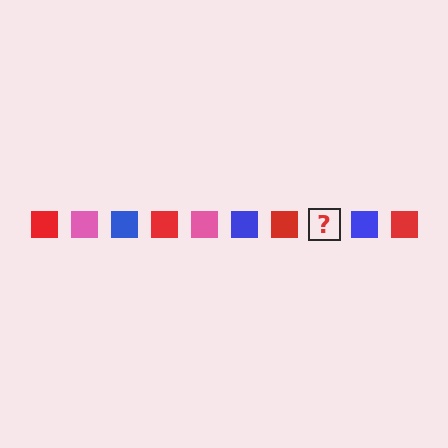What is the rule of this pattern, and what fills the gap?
The rule is that the pattern cycles through red, pink, blue squares. The gap should be filled with a pink square.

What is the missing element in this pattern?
The missing element is a pink square.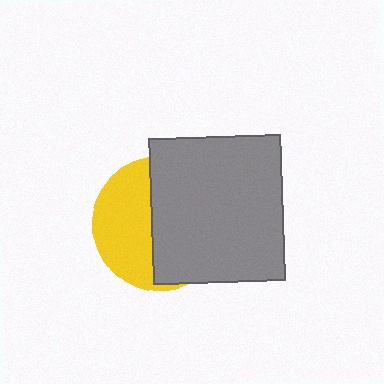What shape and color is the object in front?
The object in front is a gray rectangle.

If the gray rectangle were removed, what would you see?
You would see the complete yellow circle.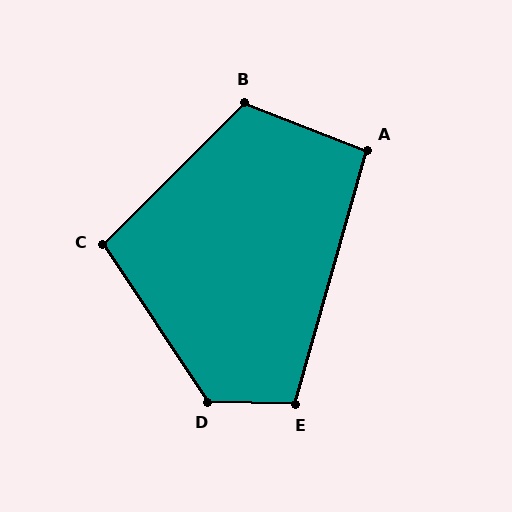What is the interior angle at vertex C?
Approximately 101 degrees (obtuse).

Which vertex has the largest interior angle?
D, at approximately 125 degrees.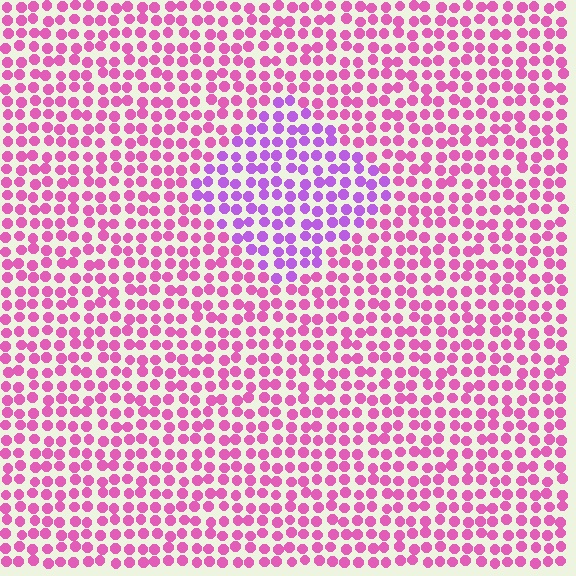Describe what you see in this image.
The image is filled with small pink elements in a uniform arrangement. A diamond-shaped region is visible where the elements are tinted to a slightly different hue, forming a subtle color boundary.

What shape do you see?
I see a diamond.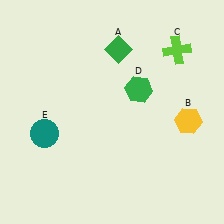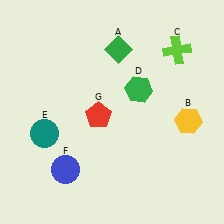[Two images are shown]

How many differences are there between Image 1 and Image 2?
There are 2 differences between the two images.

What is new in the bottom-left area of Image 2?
A red pentagon (G) was added in the bottom-left area of Image 2.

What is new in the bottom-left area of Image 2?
A blue circle (F) was added in the bottom-left area of Image 2.